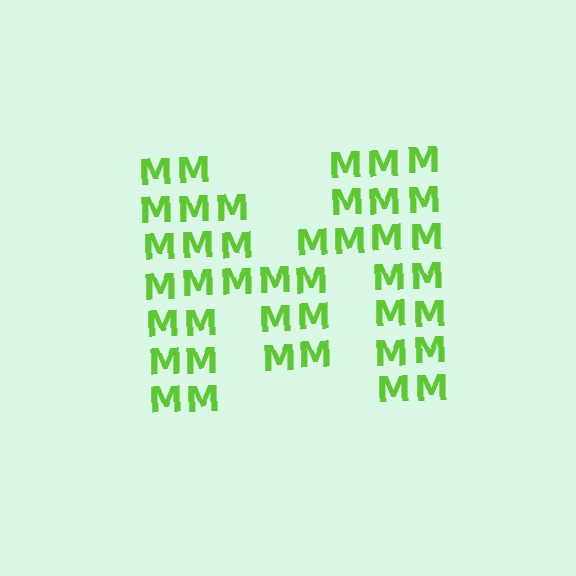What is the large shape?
The large shape is the letter M.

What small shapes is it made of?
It is made of small letter M's.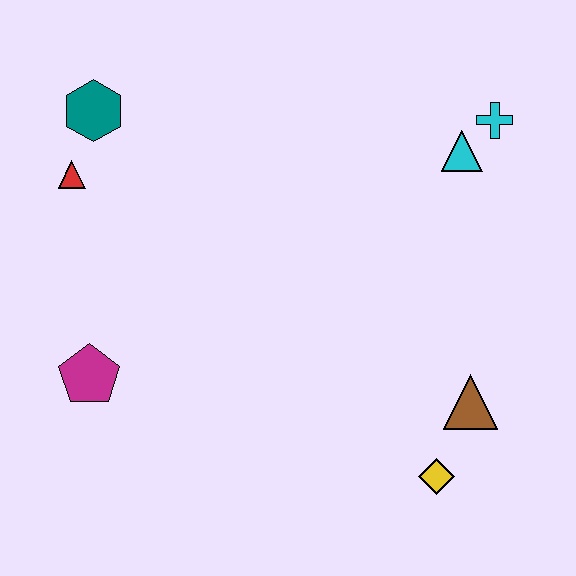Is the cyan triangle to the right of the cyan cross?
No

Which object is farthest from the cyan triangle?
The magenta pentagon is farthest from the cyan triangle.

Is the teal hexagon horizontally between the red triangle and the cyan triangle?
Yes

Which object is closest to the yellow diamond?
The brown triangle is closest to the yellow diamond.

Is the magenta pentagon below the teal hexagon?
Yes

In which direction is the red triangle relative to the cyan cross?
The red triangle is to the left of the cyan cross.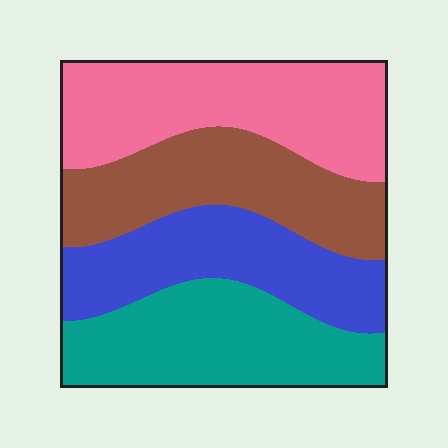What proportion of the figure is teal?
Teal takes up about one quarter (1/4) of the figure.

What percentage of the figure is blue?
Blue takes up between a sixth and a third of the figure.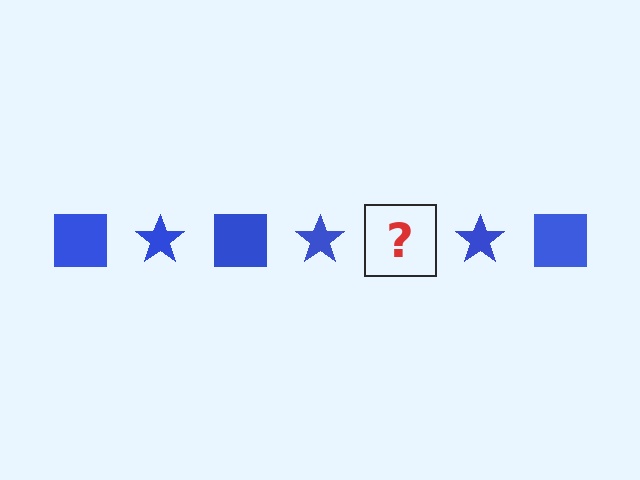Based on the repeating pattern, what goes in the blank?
The blank should be a blue square.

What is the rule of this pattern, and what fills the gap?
The rule is that the pattern cycles through square, star shapes in blue. The gap should be filled with a blue square.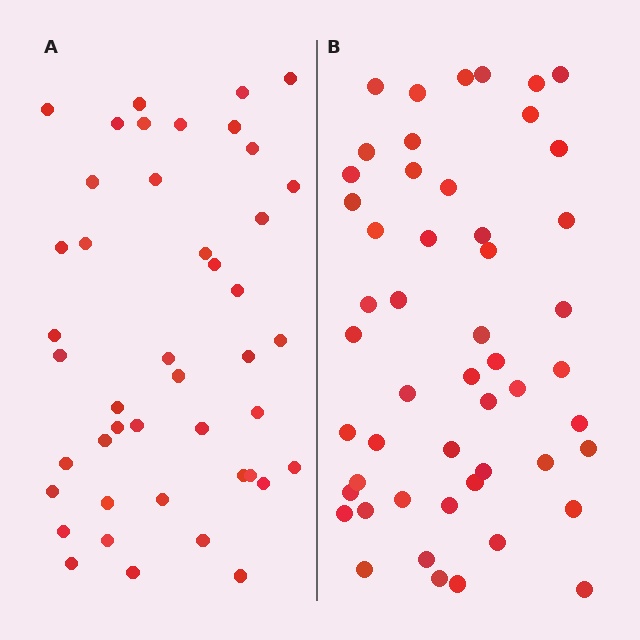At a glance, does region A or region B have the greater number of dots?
Region B (the right region) has more dots.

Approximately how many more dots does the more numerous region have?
Region B has roughly 8 or so more dots than region A.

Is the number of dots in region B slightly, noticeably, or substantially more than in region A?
Region B has only slightly more — the two regions are fairly close. The ratio is roughly 1.2 to 1.